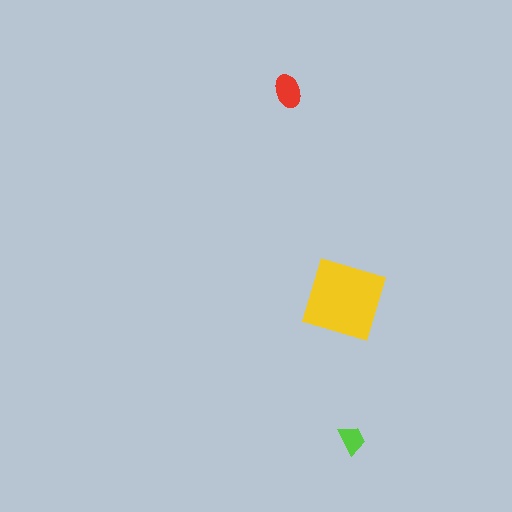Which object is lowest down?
The lime trapezoid is bottommost.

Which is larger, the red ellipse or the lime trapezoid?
The red ellipse.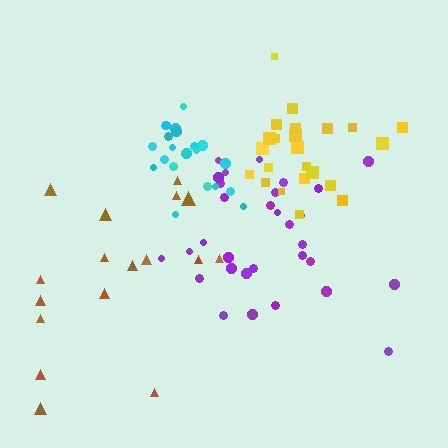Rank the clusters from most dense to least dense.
cyan, yellow, purple, brown.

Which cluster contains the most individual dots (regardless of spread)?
Purple (31).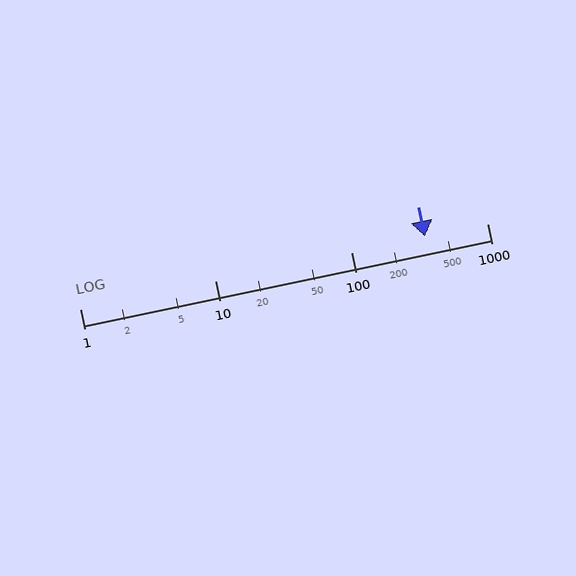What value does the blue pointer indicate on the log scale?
The pointer indicates approximately 350.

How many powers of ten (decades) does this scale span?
The scale spans 3 decades, from 1 to 1000.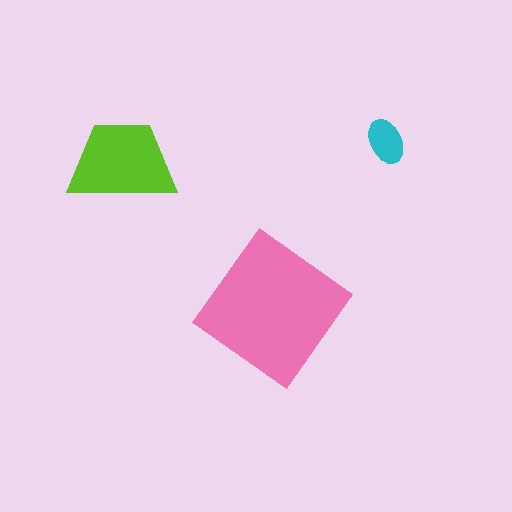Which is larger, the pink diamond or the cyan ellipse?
The pink diamond.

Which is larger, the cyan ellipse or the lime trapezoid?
The lime trapezoid.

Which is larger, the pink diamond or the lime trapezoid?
The pink diamond.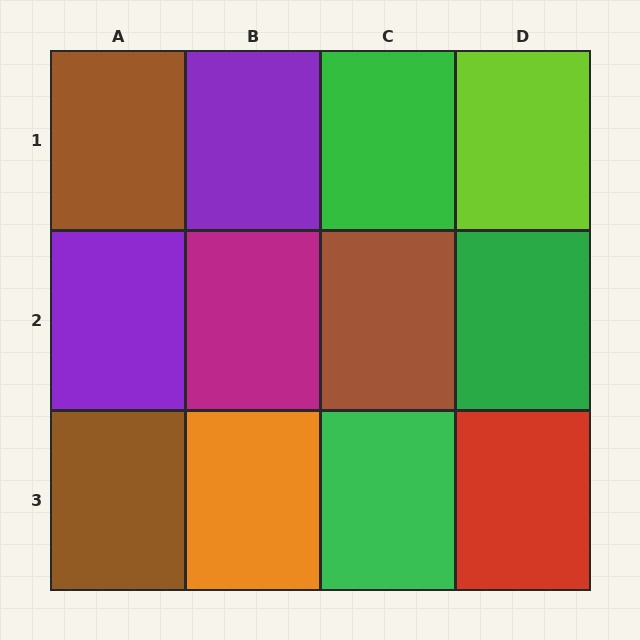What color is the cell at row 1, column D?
Lime.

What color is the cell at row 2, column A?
Purple.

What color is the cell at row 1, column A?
Brown.